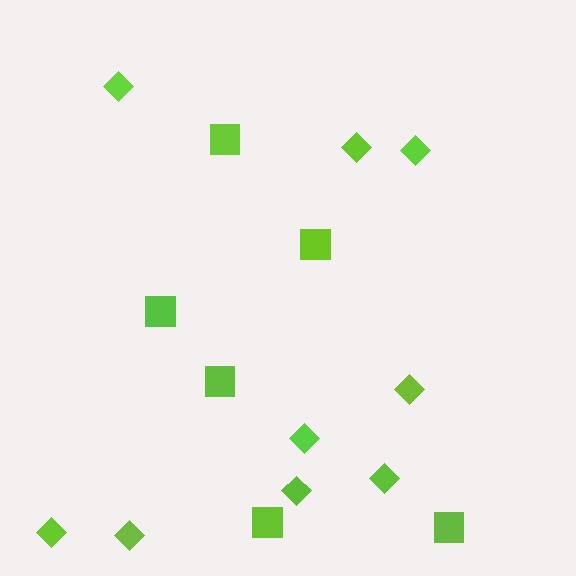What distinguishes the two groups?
There are 2 groups: one group of diamonds (9) and one group of squares (6).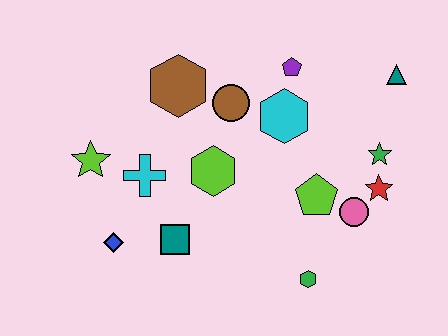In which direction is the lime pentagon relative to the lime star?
The lime pentagon is to the right of the lime star.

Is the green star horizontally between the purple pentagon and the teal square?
No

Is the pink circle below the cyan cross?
Yes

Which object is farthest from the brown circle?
The green hexagon is farthest from the brown circle.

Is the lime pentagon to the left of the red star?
Yes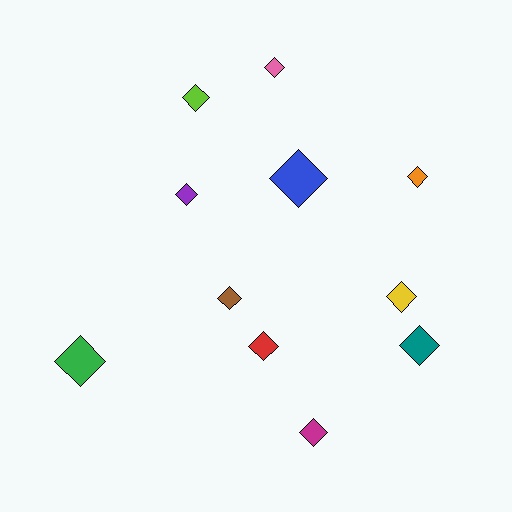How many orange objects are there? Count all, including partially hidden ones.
There is 1 orange object.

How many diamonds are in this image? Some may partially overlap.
There are 11 diamonds.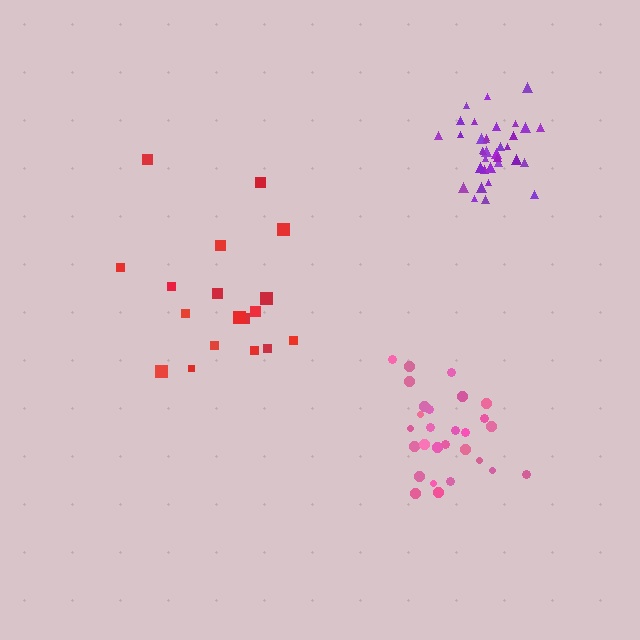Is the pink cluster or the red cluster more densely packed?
Pink.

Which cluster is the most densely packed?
Purple.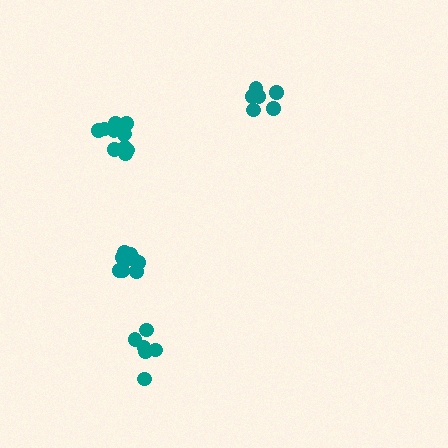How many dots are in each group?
Group 1: 9 dots, Group 2: 7 dots, Group 3: 6 dots, Group 4: 11 dots (33 total).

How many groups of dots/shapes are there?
There are 4 groups.